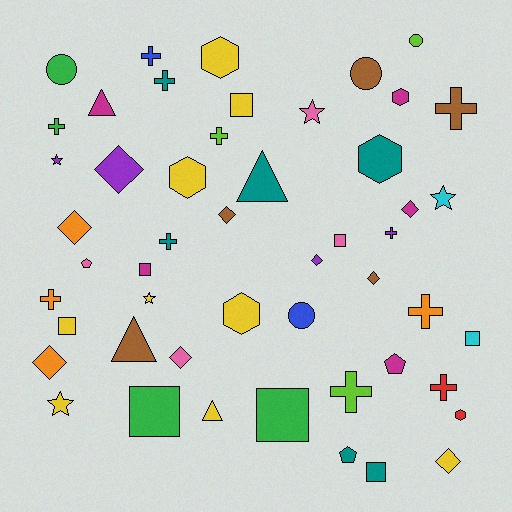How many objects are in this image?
There are 50 objects.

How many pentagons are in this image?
There are 3 pentagons.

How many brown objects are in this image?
There are 5 brown objects.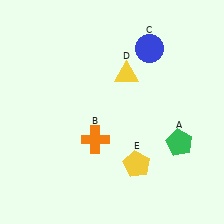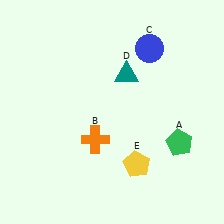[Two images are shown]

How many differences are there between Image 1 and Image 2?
There is 1 difference between the two images.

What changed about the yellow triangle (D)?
In Image 1, D is yellow. In Image 2, it changed to teal.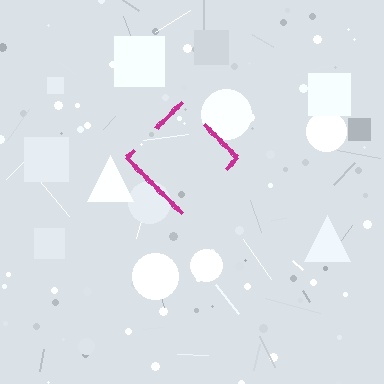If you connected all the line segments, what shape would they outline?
They would outline a diamond.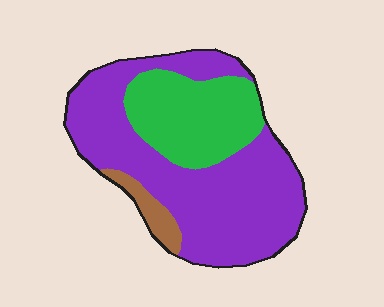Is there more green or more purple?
Purple.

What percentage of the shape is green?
Green takes up about one quarter (1/4) of the shape.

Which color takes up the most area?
Purple, at roughly 65%.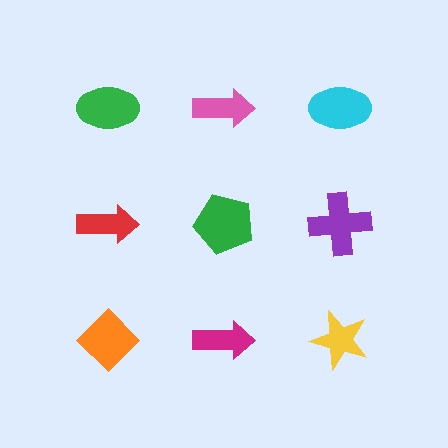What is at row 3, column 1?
An orange diamond.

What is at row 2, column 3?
A purple cross.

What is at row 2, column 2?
A green pentagon.